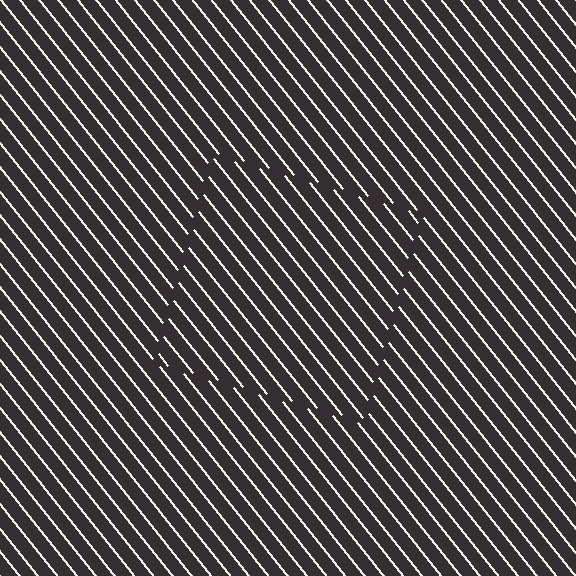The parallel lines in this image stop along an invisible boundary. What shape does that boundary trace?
An illusory square. The interior of the shape contains the same grating, shifted by half a period — the contour is defined by the phase discontinuity where line-ends from the inner and outer gratings abut.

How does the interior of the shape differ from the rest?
The interior of the shape contains the same grating, shifted by half a period — the contour is defined by the phase discontinuity where line-ends from the inner and outer gratings abut.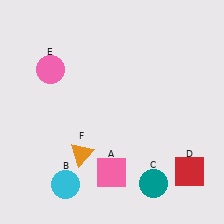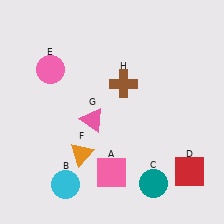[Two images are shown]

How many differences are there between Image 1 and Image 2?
There are 2 differences between the two images.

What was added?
A pink triangle (G), a brown cross (H) were added in Image 2.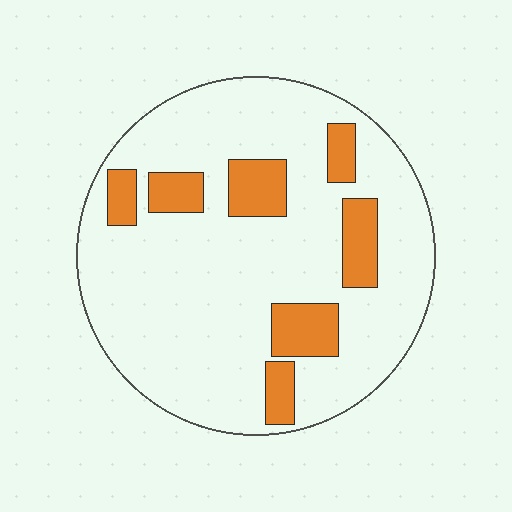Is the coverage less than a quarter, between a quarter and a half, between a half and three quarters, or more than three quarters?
Less than a quarter.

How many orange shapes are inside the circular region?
7.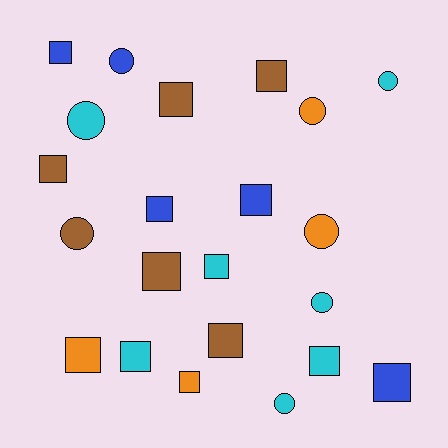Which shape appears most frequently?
Square, with 14 objects.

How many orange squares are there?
There are 2 orange squares.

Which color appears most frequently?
Cyan, with 7 objects.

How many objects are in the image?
There are 22 objects.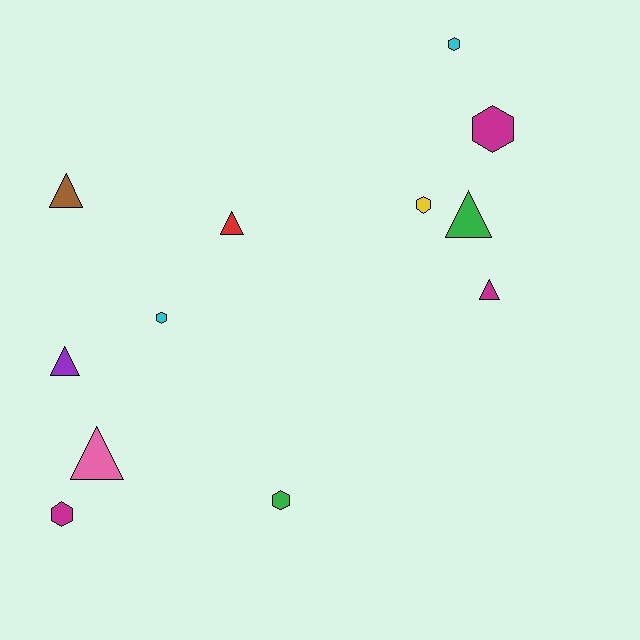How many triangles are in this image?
There are 6 triangles.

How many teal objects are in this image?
There are no teal objects.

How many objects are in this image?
There are 12 objects.